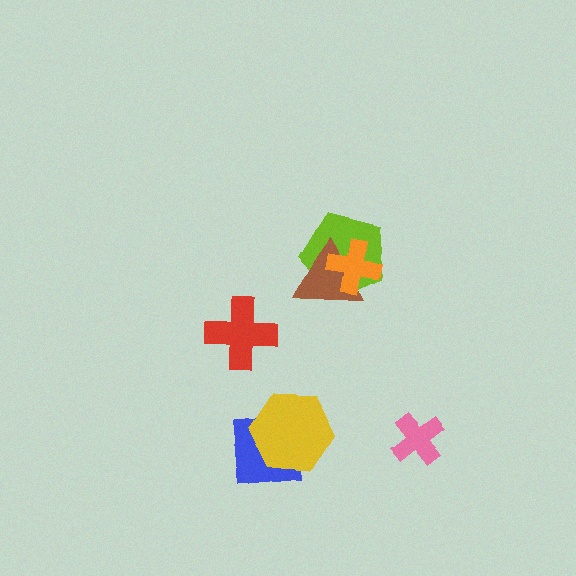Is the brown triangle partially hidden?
Yes, it is partially covered by another shape.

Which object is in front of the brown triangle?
The orange cross is in front of the brown triangle.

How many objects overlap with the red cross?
0 objects overlap with the red cross.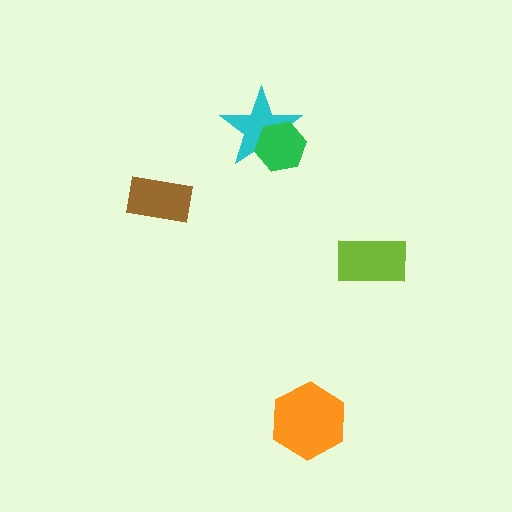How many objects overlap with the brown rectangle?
0 objects overlap with the brown rectangle.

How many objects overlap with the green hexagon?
1 object overlaps with the green hexagon.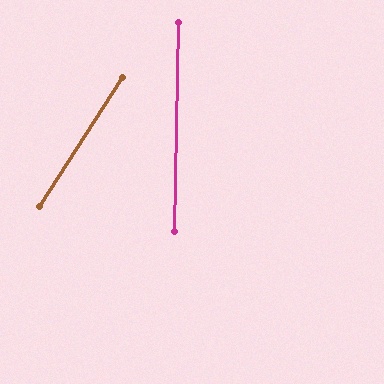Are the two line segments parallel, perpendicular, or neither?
Neither parallel nor perpendicular — they differ by about 31°.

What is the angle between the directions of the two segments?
Approximately 31 degrees.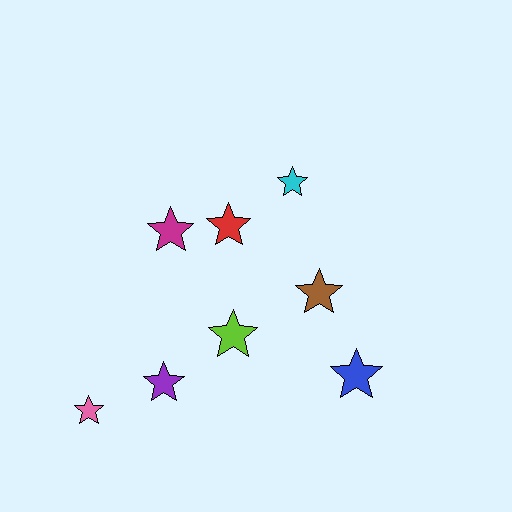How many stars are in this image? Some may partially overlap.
There are 8 stars.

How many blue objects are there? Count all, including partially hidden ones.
There is 1 blue object.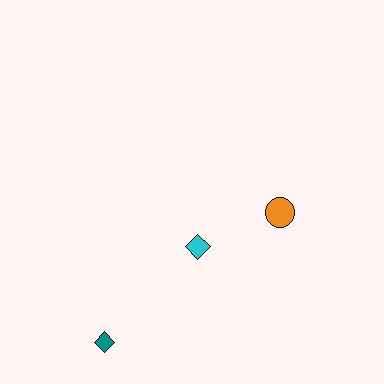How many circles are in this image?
There is 1 circle.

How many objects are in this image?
There are 3 objects.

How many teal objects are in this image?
There is 1 teal object.